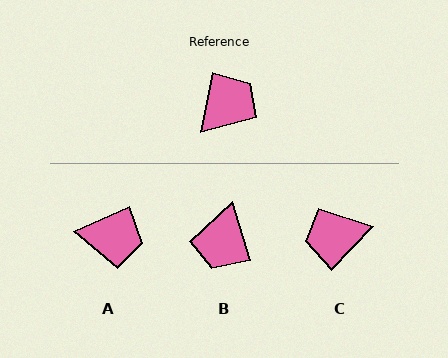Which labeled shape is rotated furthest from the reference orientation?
B, about 153 degrees away.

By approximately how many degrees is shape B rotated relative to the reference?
Approximately 153 degrees clockwise.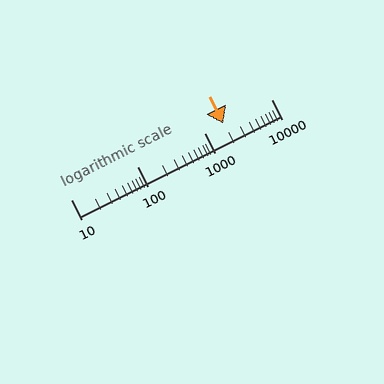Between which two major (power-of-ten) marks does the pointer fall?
The pointer is between 1000 and 10000.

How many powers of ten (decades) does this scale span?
The scale spans 3 decades, from 10 to 10000.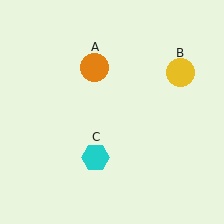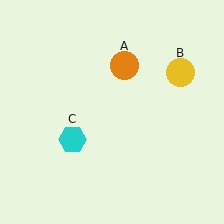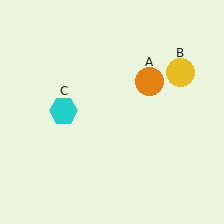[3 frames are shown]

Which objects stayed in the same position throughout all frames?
Yellow circle (object B) remained stationary.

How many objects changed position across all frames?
2 objects changed position: orange circle (object A), cyan hexagon (object C).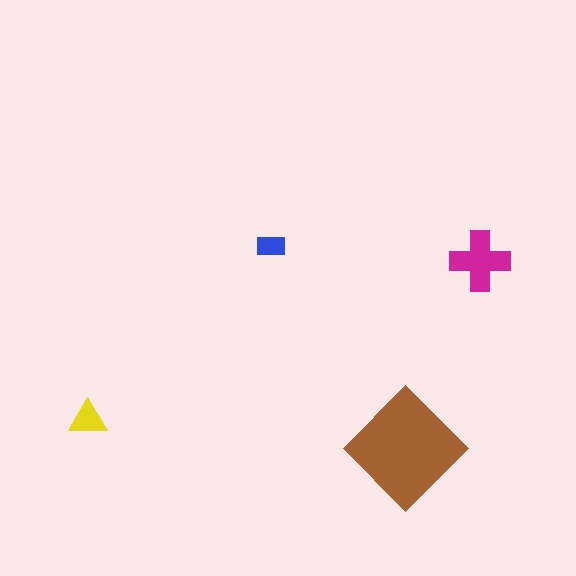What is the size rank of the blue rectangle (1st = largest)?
4th.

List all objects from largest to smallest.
The brown diamond, the magenta cross, the yellow triangle, the blue rectangle.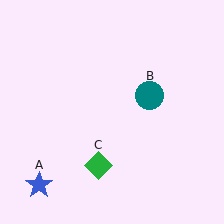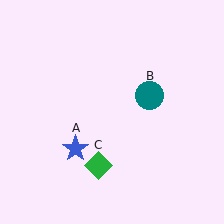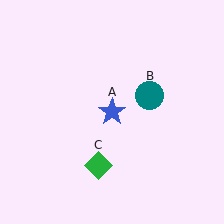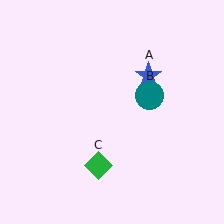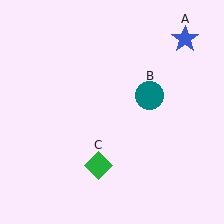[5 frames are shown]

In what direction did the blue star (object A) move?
The blue star (object A) moved up and to the right.